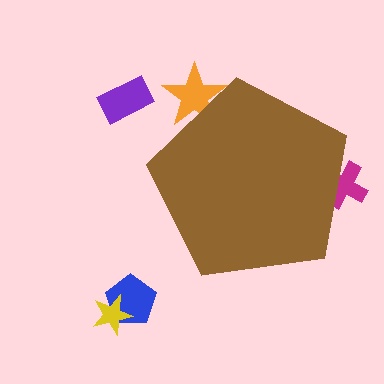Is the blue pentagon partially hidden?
No, the blue pentagon is fully visible.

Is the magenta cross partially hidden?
Yes, the magenta cross is partially hidden behind the brown pentagon.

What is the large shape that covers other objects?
A brown pentagon.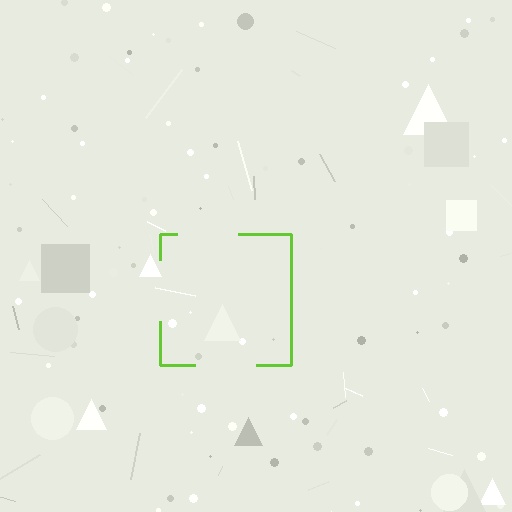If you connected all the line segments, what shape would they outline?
They would outline a square.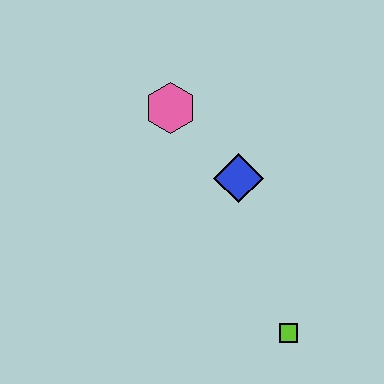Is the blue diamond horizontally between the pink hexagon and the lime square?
Yes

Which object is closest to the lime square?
The blue diamond is closest to the lime square.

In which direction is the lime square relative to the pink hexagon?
The lime square is below the pink hexagon.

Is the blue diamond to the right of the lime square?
No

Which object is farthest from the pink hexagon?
The lime square is farthest from the pink hexagon.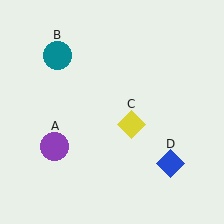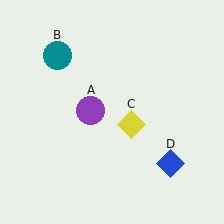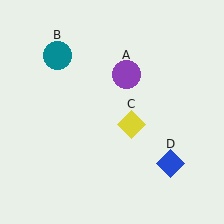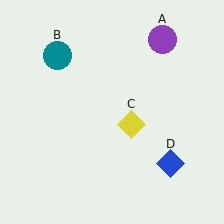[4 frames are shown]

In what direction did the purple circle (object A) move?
The purple circle (object A) moved up and to the right.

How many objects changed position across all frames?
1 object changed position: purple circle (object A).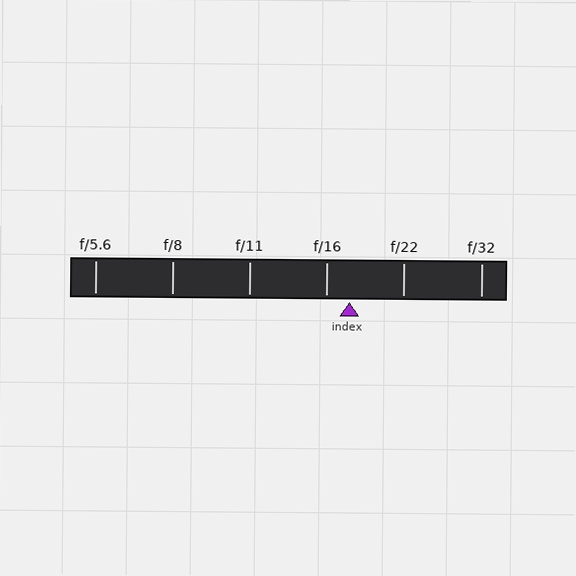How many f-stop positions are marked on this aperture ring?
There are 6 f-stop positions marked.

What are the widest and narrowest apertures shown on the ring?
The widest aperture shown is f/5.6 and the narrowest is f/32.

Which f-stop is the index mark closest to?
The index mark is closest to f/16.